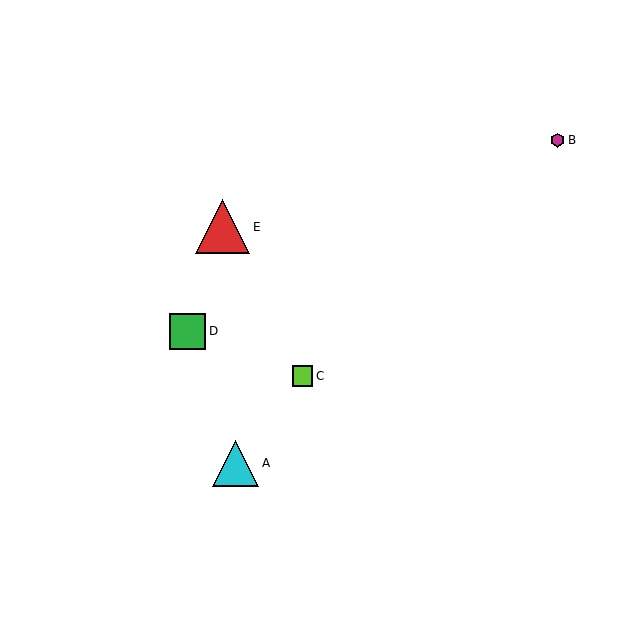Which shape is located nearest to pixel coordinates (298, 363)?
The lime square (labeled C) at (302, 376) is nearest to that location.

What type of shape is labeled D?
Shape D is a green square.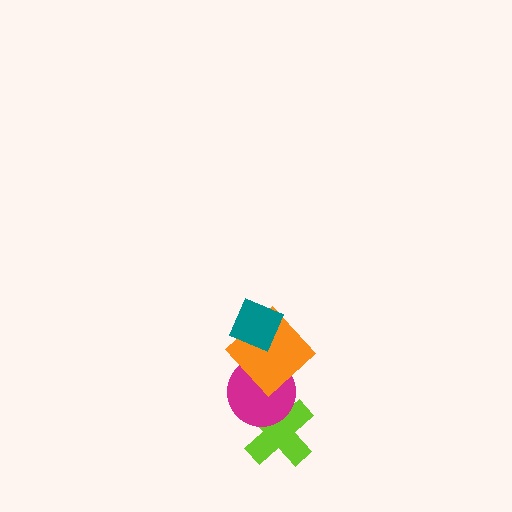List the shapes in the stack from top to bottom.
From top to bottom: the teal diamond, the orange diamond, the magenta circle, the lime cross.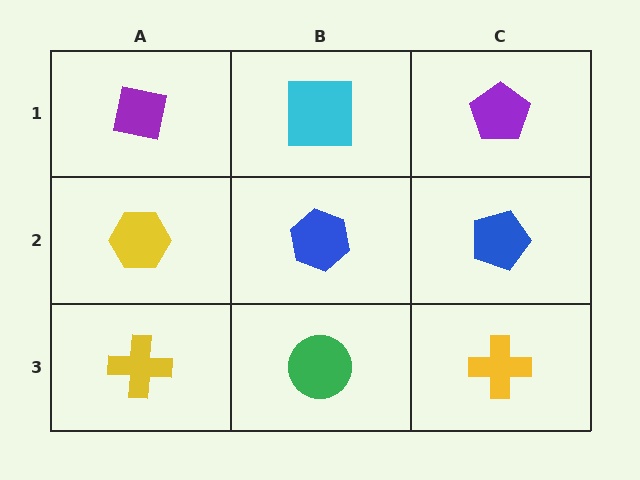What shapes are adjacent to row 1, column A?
A yellow hexagon (row 2, column A), a cyan square (row 1, column B).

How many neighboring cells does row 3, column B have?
3.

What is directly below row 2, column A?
A yellow cross.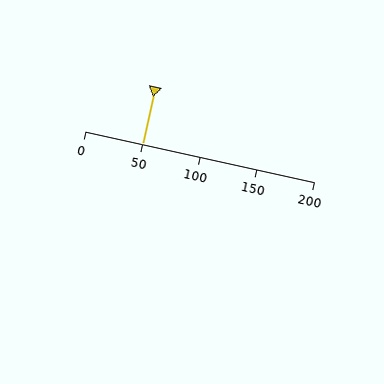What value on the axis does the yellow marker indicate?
The marker indicates approximately 50.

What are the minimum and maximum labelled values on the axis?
The axis runs from 0 to 200.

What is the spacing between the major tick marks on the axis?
The major ticks are spaced 50 apart.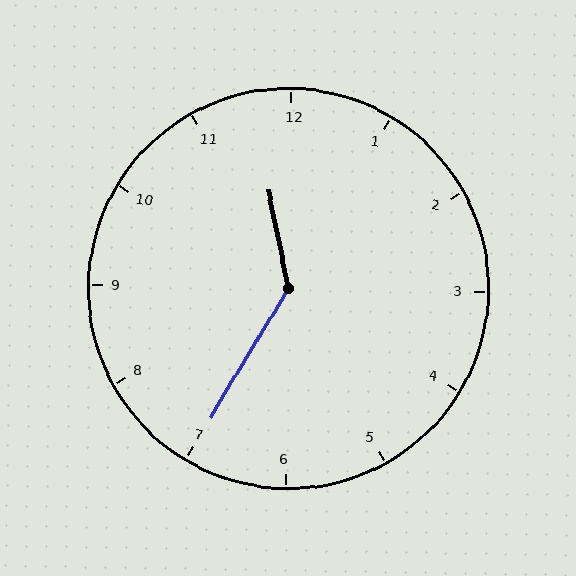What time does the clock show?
11:35.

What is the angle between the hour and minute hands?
Approximately 138 degrees.